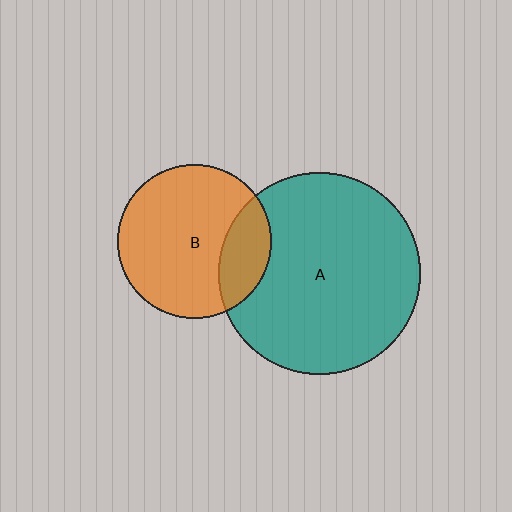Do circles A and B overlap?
Yes.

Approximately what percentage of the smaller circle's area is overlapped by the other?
Approximately 20%.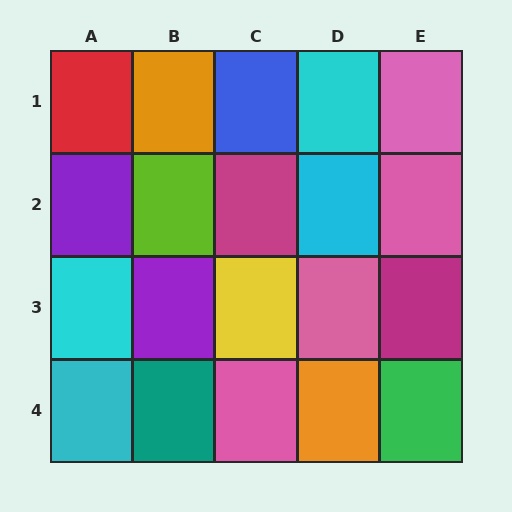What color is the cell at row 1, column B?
Orange.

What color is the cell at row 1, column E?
Pink.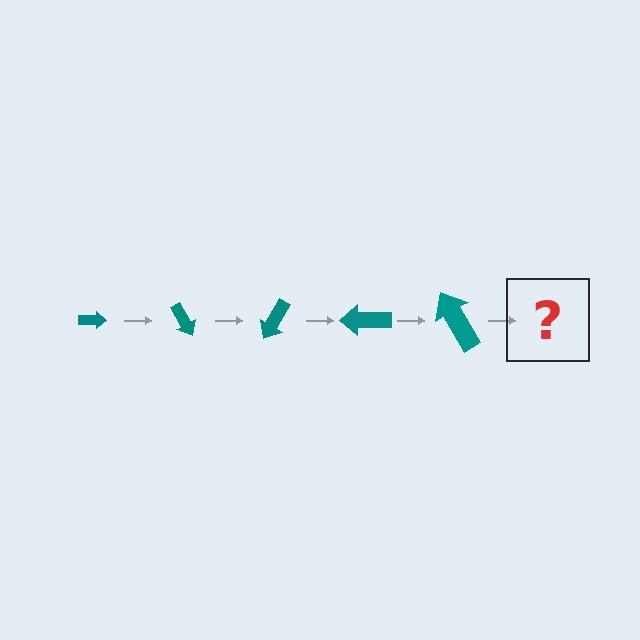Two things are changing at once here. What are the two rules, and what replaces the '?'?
The two rules are that the arrow grows larger each step and it rotates 60 degrees each step. The '?' should be an arrow, larger than the previous one and rotated 300 degrees from the start.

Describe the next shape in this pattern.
It should be an arrow, larger than the previous one and rotated 300 degrees from the start.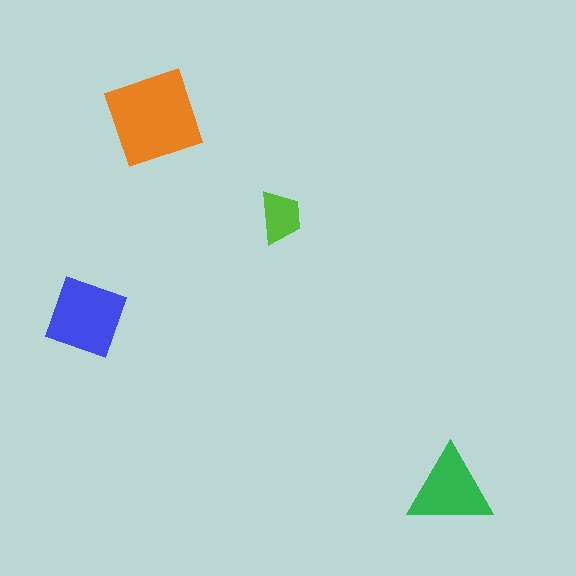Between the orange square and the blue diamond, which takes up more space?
The orange square.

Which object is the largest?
The orange square.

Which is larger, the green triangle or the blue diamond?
The blue diamond.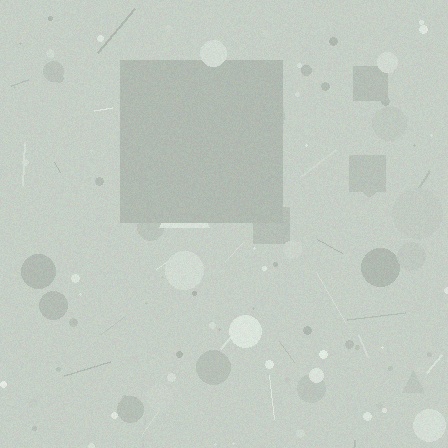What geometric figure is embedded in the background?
A square is embedded in the background.